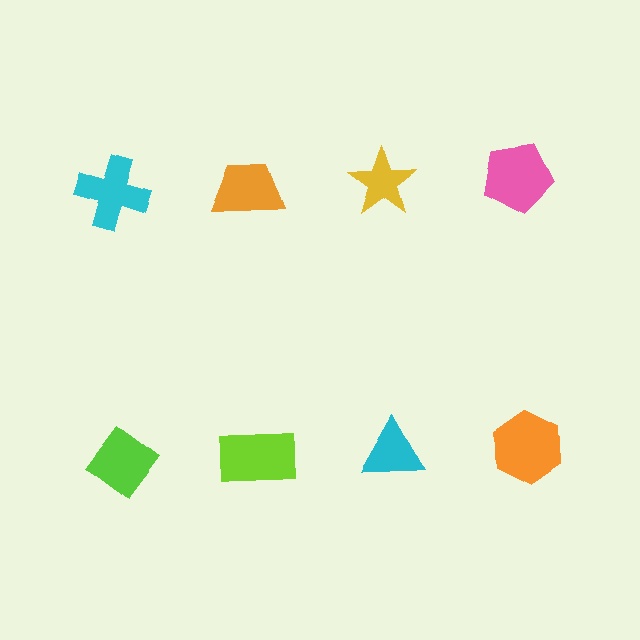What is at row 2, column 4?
An orange hexagon.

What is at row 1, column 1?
A cyan cross.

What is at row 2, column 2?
A lime rectangle.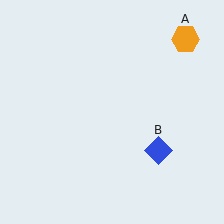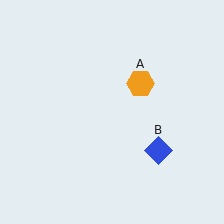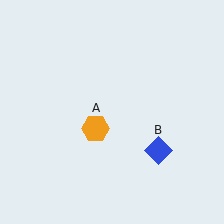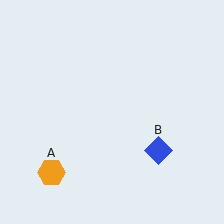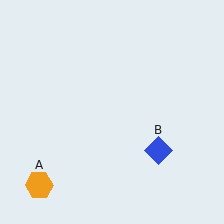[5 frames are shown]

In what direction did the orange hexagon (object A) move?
The orange hexagon (object A) moved down and to the left.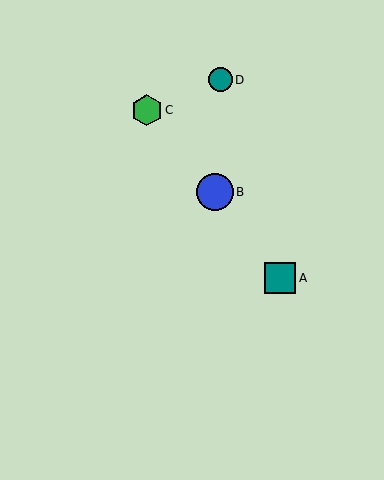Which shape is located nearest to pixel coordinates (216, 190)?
The blue circle (labeled B) at (215, 192) is nearest to that location.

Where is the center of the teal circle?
The center of the teal circle is at (221, 80).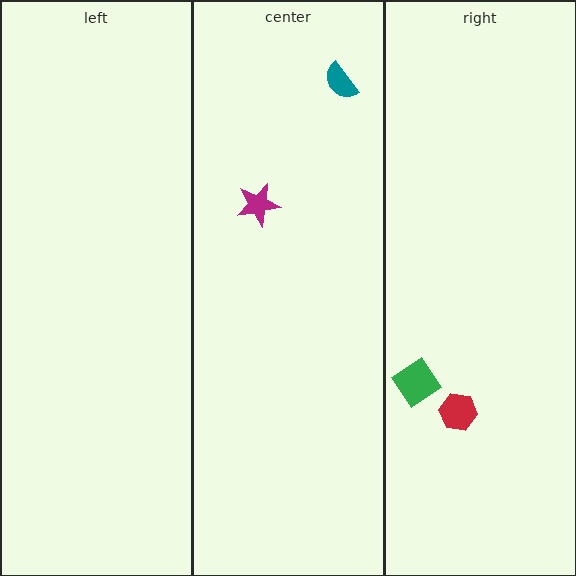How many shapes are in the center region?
2.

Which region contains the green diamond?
The right region.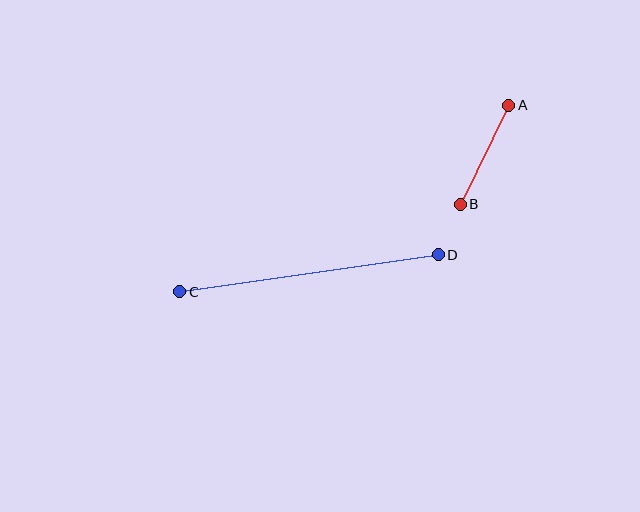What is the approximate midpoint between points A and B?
The midpoint is at approximately (485, 155) pixels.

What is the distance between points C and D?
The distance is approximately 261 pixels.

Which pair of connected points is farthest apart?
Points C and D are farthest apart.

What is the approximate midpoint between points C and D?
The midpoint is at approximately (309, 273) pixels.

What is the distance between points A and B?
The distance is approximately 110 pixels.